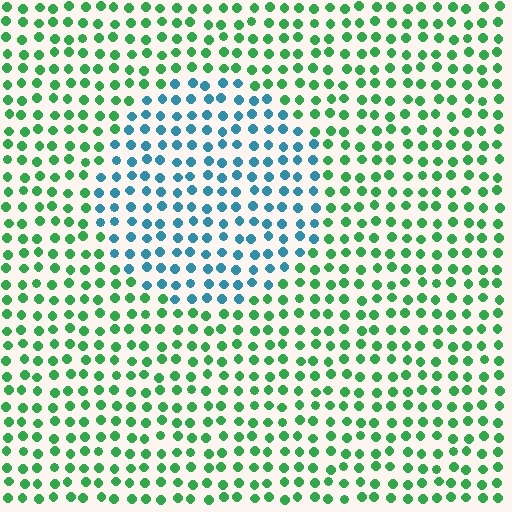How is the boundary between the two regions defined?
The boundary is defined purely by a slight shift in hue (about 59 degrees). Spacing, size, and orientation are identical on both sides.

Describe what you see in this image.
The image is filled with small green elements in a uniform arrangement. A circle-shaped region is visible where the elements are tinted to a slightly different hue, forming a subtle color boundary.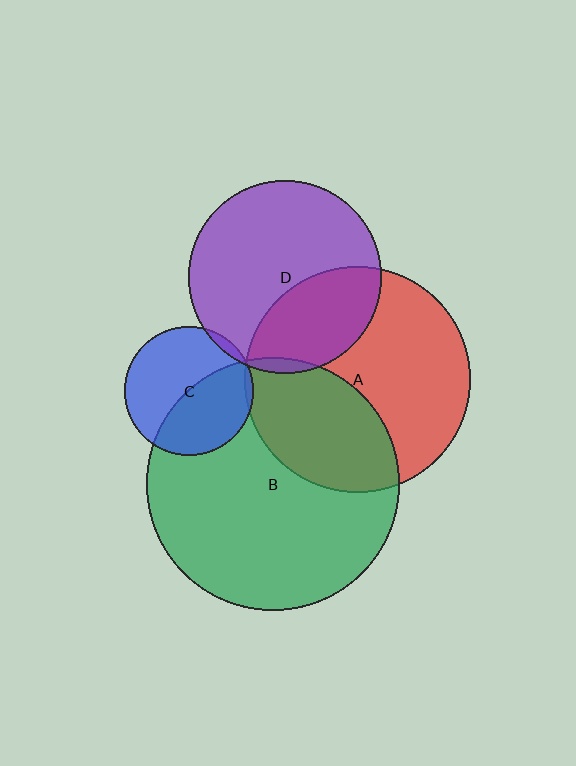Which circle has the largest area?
Circle B (green).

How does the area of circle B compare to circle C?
Approximately 3.8 times.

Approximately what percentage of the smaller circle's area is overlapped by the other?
Approximately 5%.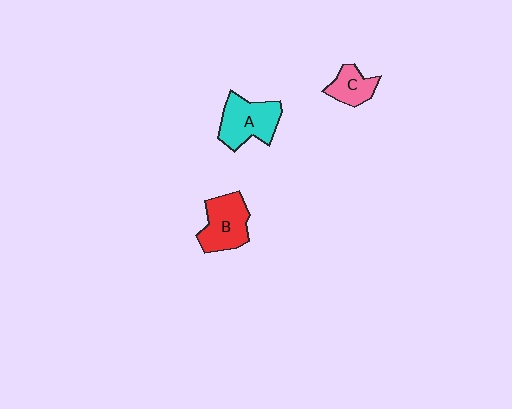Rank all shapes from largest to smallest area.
From largest to smallest: A (cyan), B (red), C (pink).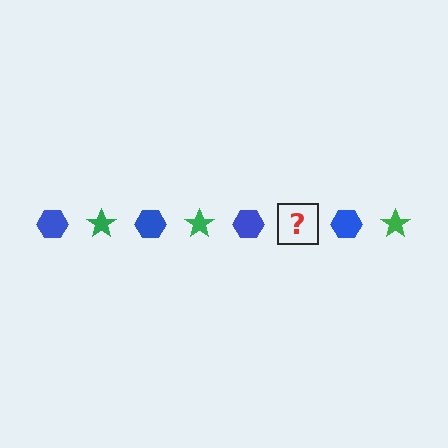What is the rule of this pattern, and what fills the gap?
The rule is that the pattern alternates between blue hexagon and green star. The gap should be filled with a green star.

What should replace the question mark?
The question mark should be replaced with a green star.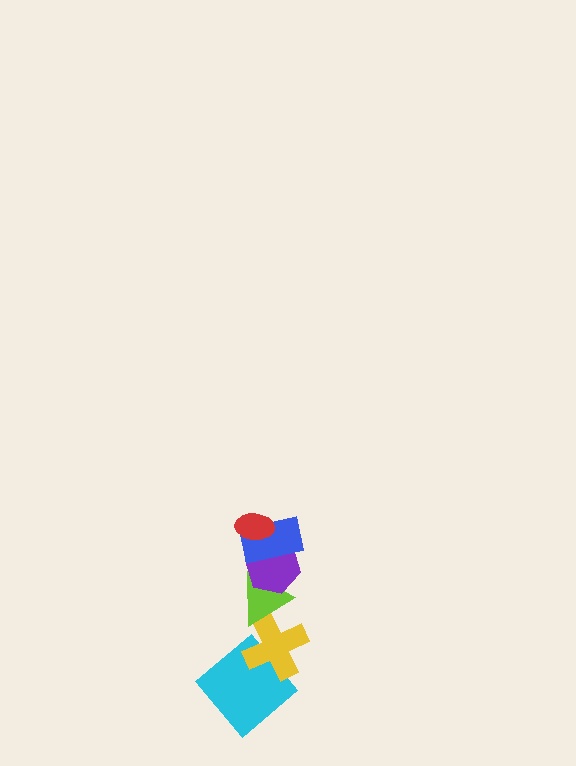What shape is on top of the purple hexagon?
The blue rectangle is on top of the purple hexagon.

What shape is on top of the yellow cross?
The lime triangle is on top of the yellow cross.